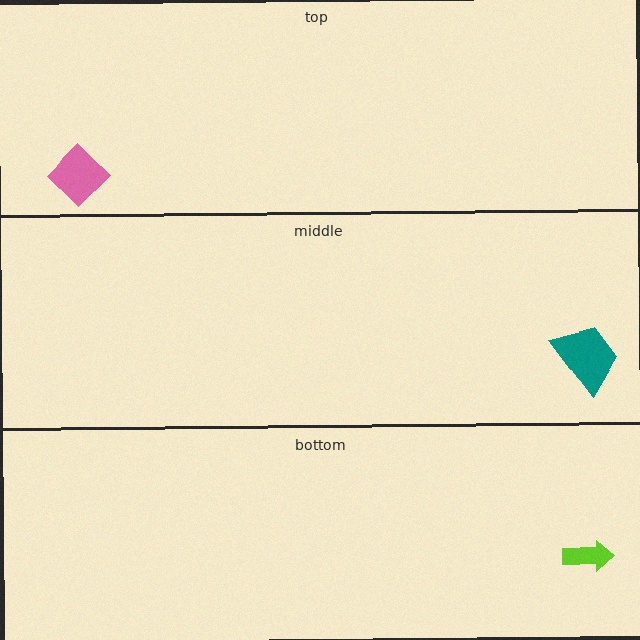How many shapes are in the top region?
1.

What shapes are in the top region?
The pink diamond.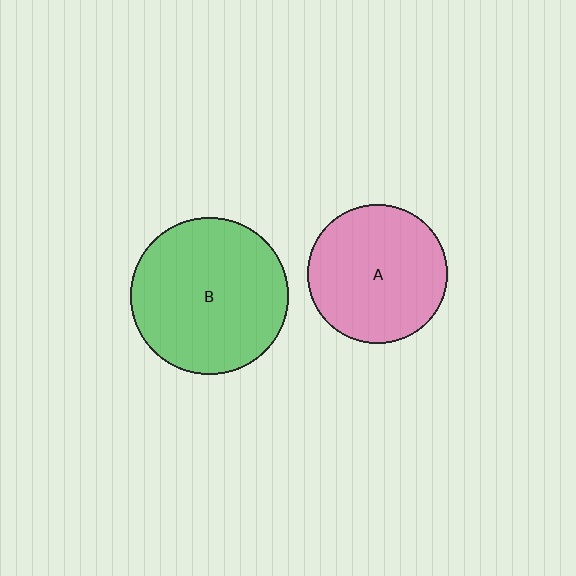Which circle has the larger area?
Circle B (green).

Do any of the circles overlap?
No, none of the circles overlap.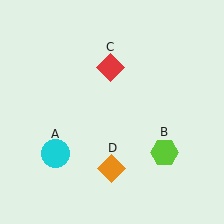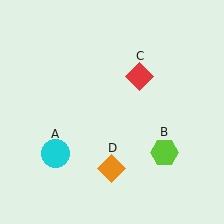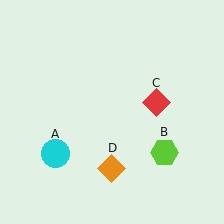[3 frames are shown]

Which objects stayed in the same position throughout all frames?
Cyan circle (object A) and lime hexagon (object B) and orange diamond (object D) remained stationary.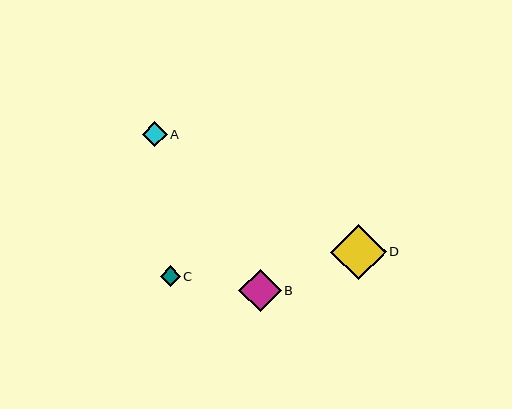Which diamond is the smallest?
Diamond C is the smallest with a size of approximately 20 pixels.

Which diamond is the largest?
Diamond D is the largest with a size of approximately 55 pixels.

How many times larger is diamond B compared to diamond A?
Diamond B is approximately 1.7 times the size of diamond A.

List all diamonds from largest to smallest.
From largest to smallest: D, B, A, C.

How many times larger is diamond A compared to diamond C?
Diamond A is approximately 1.2 times the size of diamond C.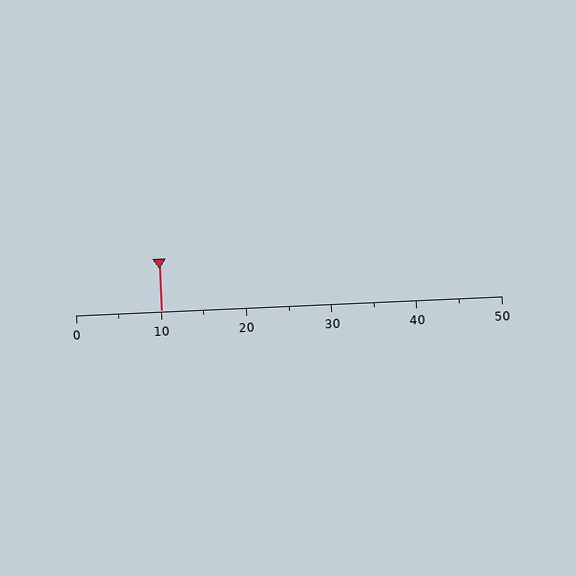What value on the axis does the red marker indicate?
The marker indicates approximately 10.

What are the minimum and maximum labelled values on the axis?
The axis runs from 0 to 50.